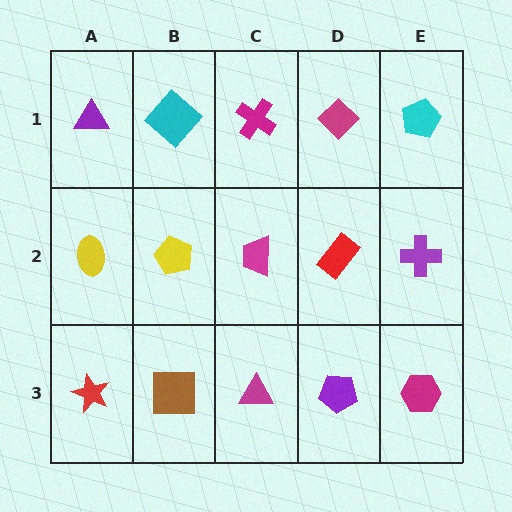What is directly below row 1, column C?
A magenta trapezoid.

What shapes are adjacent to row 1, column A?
A yellow ellipse (row 2, column A), a cyan diamond (row 1, column B).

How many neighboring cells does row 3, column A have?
2.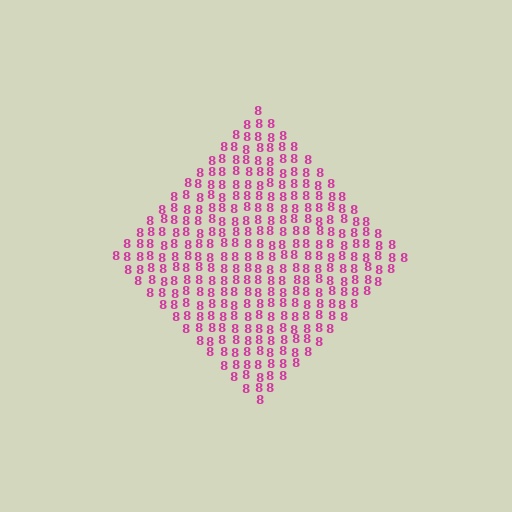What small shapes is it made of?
It is made of small digit 8's.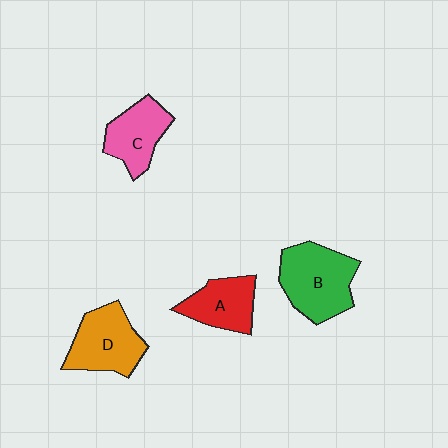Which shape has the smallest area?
Shape A (red).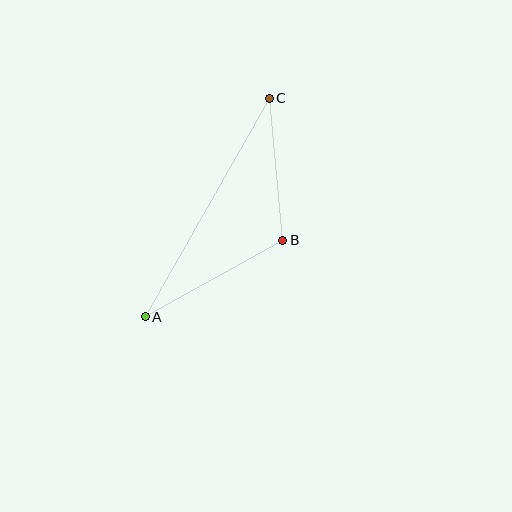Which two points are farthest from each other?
Points A and C are farthest from each other.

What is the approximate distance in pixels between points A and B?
The distance between A and B is approximately 157 pixels.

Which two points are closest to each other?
Points B and C are closest to each other.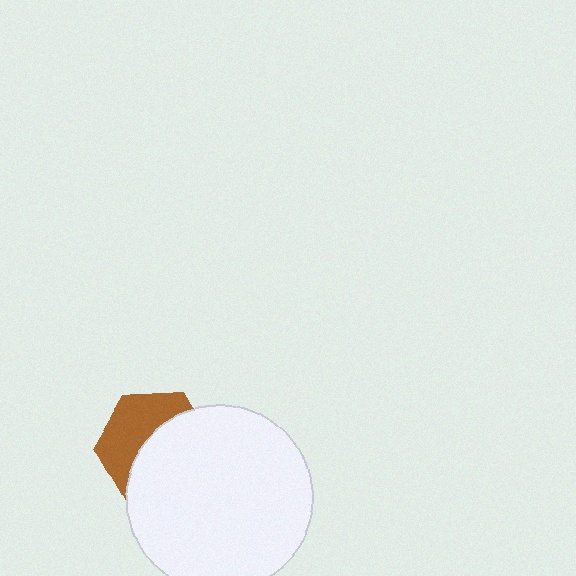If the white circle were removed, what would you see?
You would see the complete brown hexagon.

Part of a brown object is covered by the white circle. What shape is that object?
It is a hexagon.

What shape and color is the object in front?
The object in front is a white circle.